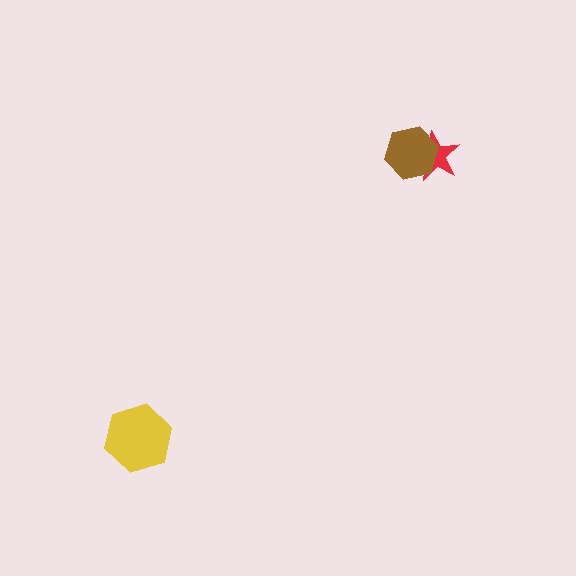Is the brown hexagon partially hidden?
No, no other shape covers it.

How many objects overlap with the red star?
1 object overlaps with the red star.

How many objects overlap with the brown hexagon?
1 object overlaps with the brown hexagon.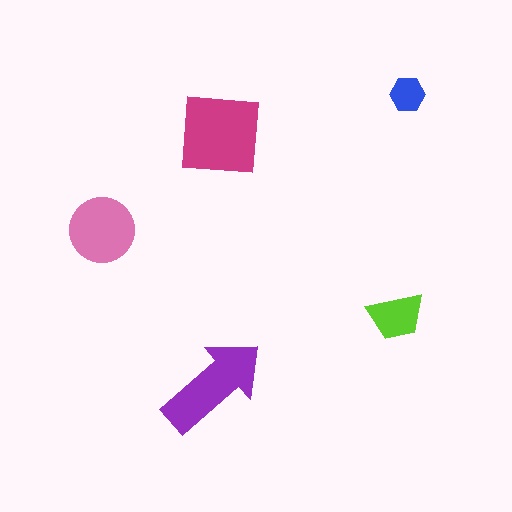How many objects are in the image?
There are 5 objects in the image.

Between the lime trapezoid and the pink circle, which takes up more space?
The pink circle.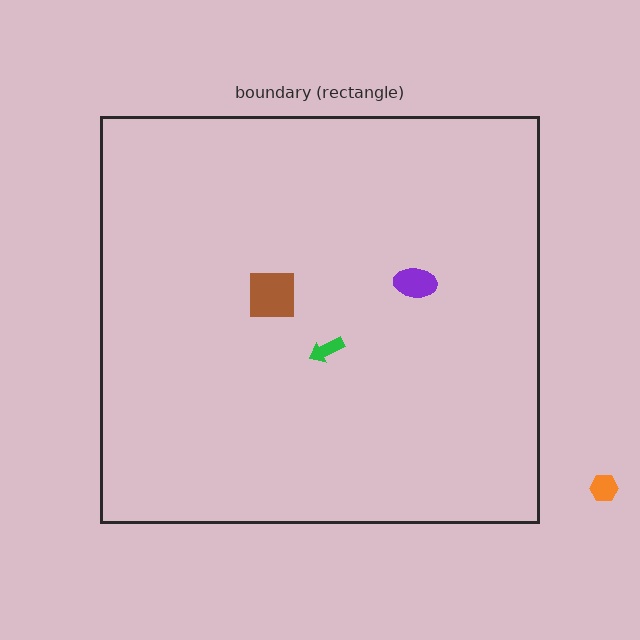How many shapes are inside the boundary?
3 inside, 1 outside.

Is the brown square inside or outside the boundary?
Inside.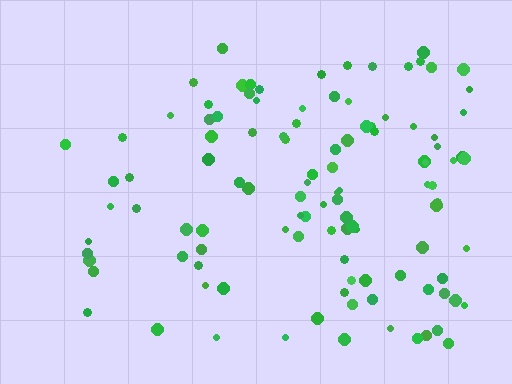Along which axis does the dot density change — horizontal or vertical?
Horizontal.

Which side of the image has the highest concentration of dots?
The right.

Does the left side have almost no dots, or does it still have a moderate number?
Still a moderate number, just noticeably fewer than the right.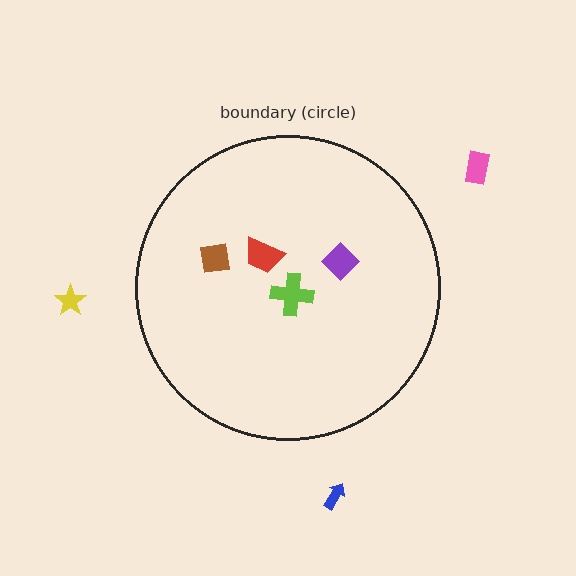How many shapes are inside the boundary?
4 inside, 3 outside.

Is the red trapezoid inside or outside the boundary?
Inside.